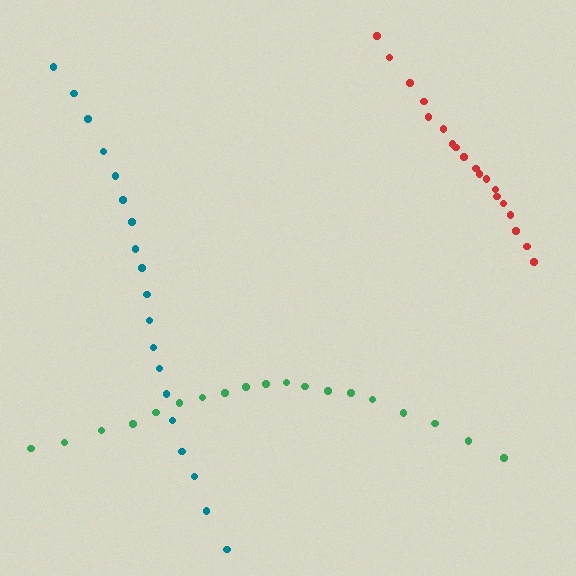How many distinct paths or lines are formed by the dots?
There are 3 distinct paths.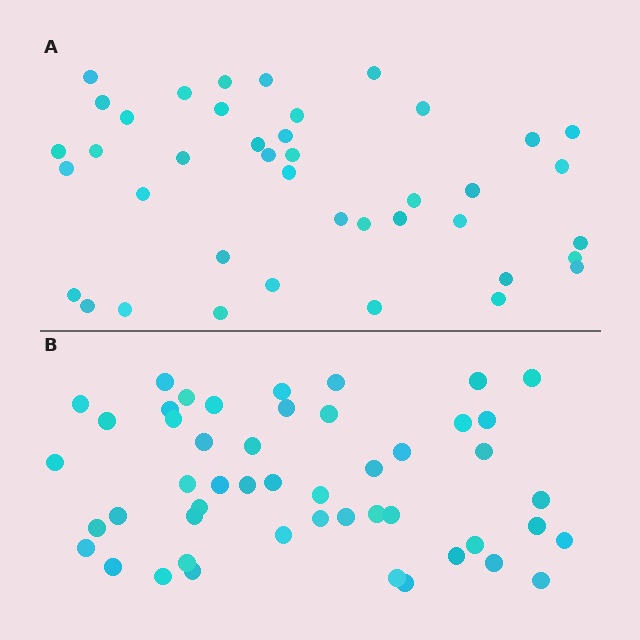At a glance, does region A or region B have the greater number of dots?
Region B (the bottom region) has more dots.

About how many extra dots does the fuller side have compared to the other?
Region B has roughly 8 or so more dots than region A.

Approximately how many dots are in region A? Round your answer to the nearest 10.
About 40 dots. (The exact count is 41, which rounds to 40.)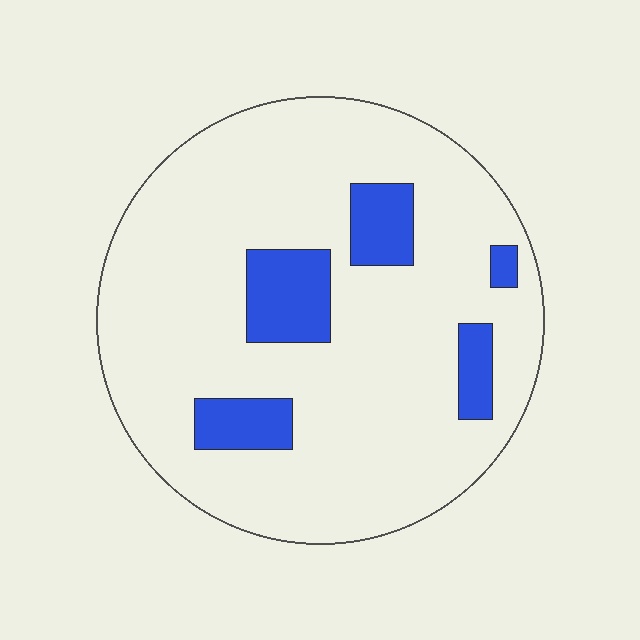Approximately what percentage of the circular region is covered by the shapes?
Approximately 15%.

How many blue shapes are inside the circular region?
5.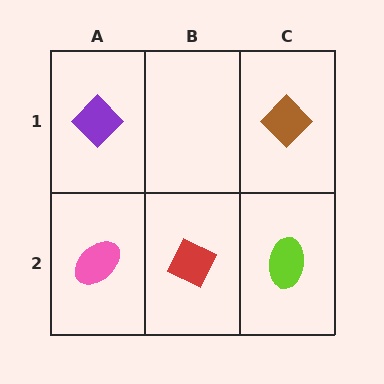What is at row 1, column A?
A purple diamond.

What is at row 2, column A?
A pink ellipse.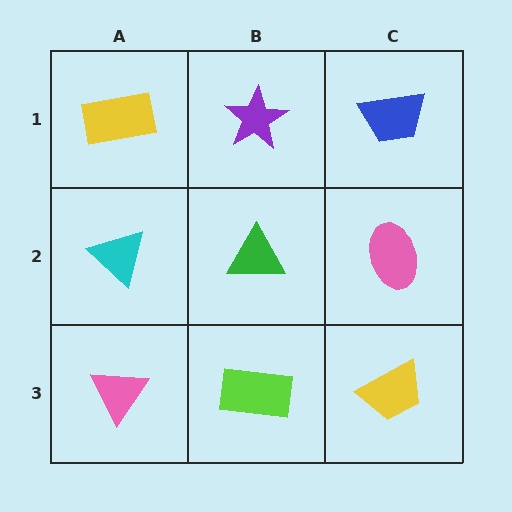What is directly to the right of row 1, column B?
A blue trapezoid.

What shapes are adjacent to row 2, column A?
A yellow rectangle (row 1, column A), a pink triangle (row 3, column A), a green triangle (row 2, column B).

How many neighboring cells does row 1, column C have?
2.